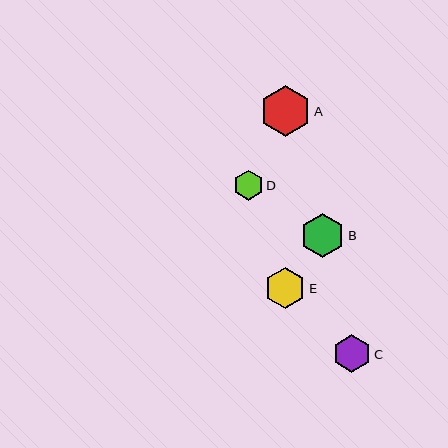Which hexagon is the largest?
Hexagon A is the largest with a size of approximately 51 pixels.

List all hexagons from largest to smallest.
From largest to smallest: A, B, E, C, D.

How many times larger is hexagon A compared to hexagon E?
Hexagon A is approximately 1.2 times the size of hexagon E.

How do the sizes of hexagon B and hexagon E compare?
Hexagon B and hexagon E are approximately the same size.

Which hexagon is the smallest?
Hexagon D is the smallest with a size of approximately 30 pixels.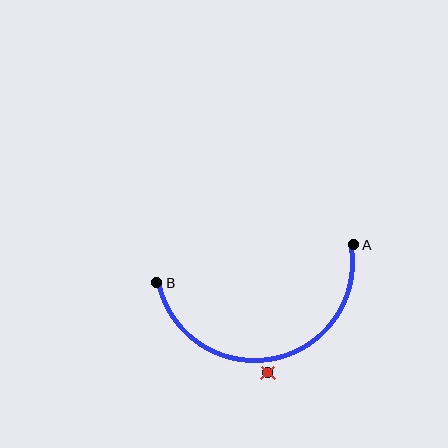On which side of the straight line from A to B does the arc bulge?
The arc bulges below the straight line connecting A and B.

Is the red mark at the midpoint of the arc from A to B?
No — the red mark does not lie on the arc at all. It sits slightly outside the curve.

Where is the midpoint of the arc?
The arc midpoint is the point on the curve farthest from the straight line joining A and B. It sits below that line.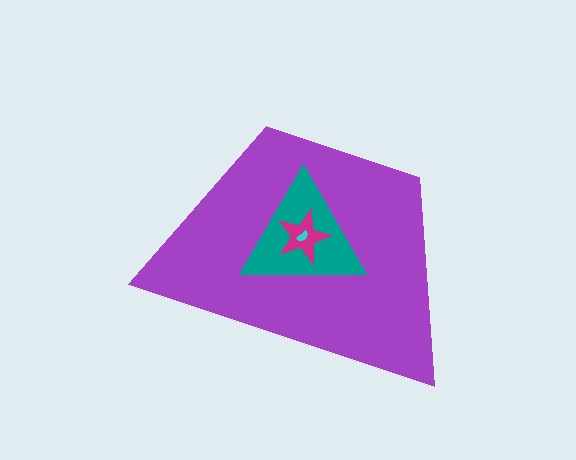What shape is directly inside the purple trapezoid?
The teal triangle.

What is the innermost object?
The cyan semicircle.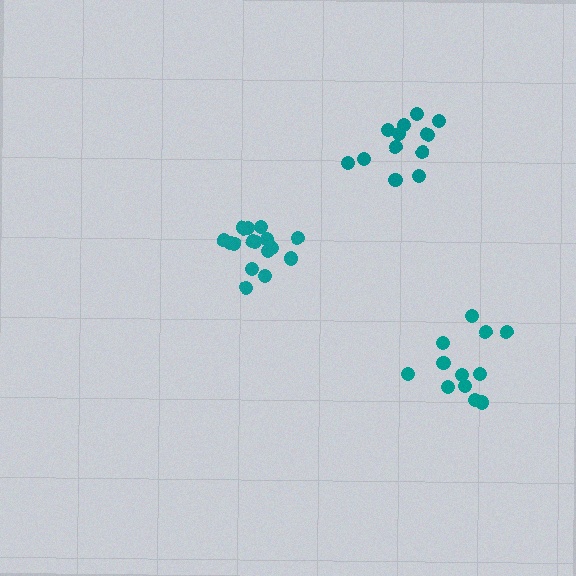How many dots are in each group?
Group 1: 16 dots, Group 2: 12 dots, Group 3: 12 dots (40 total).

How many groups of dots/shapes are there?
There are 3 groups.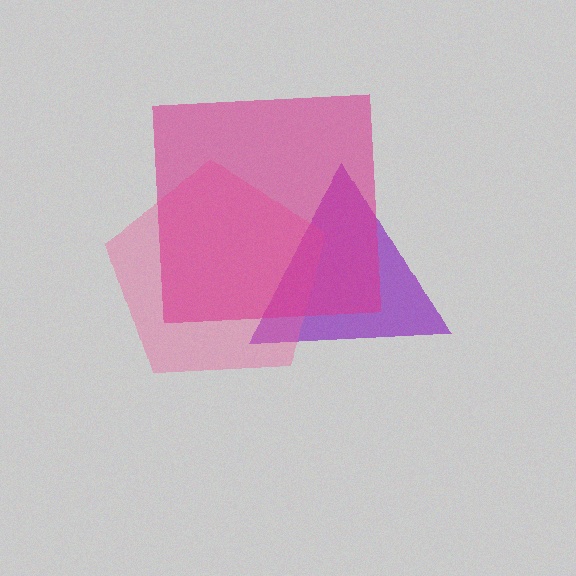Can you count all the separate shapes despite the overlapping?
Yes, there are 3 separate shapes.